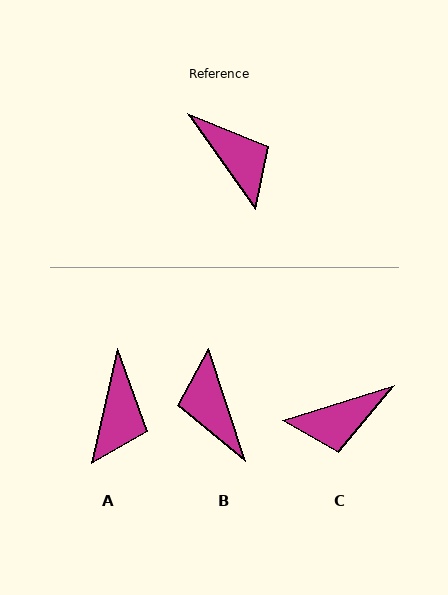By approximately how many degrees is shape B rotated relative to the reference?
Approximately 163 degrees counter-clockwise.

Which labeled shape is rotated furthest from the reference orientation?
B, about 163 degrees away.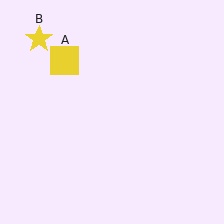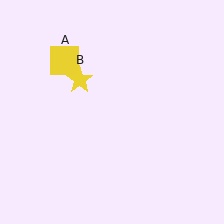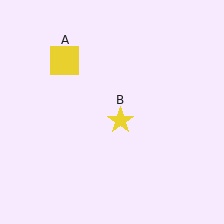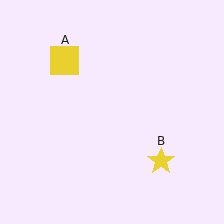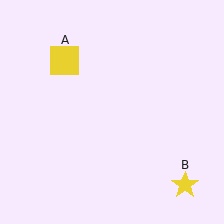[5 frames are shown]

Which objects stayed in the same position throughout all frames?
Yellow square (object A) remained stationary.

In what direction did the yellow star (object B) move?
The yellow star (object B) moved down and to the right.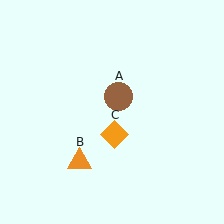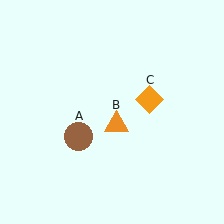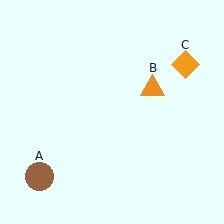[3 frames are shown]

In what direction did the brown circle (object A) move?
The brown circle (object A) moved down and to the left.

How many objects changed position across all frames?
3 objects changed position: brown circle (object A), orange triangle (object B), orange diamond (object C).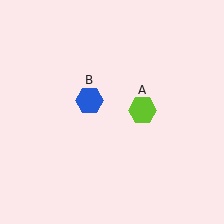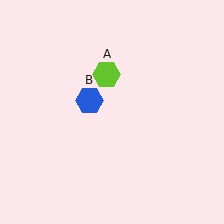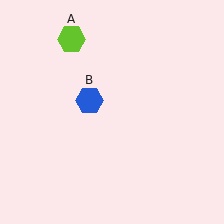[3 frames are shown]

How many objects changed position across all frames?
1 object changed position: lime hexagon (object A).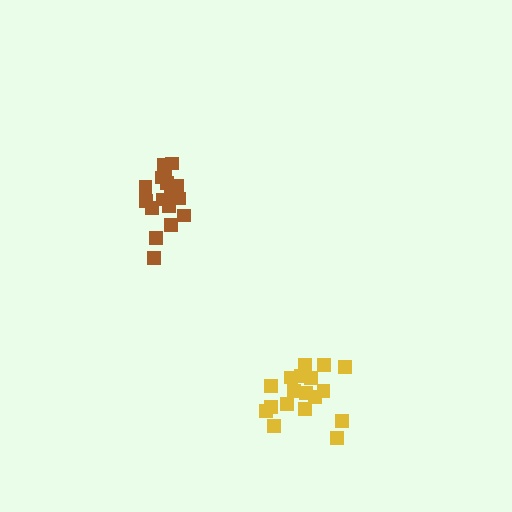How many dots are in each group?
Group 1: 17 dots, Group 2: 18 dots (35 total).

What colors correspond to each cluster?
The clusters are colored: brown, yellow.